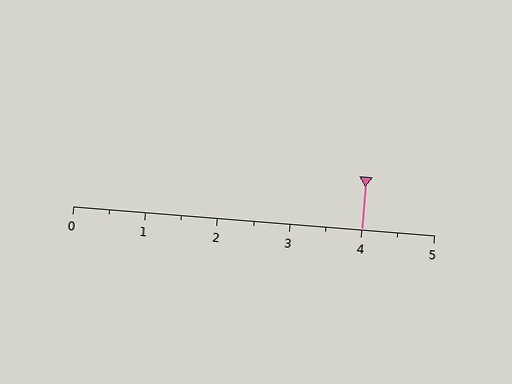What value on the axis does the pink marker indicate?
The marker indicates approximately 4.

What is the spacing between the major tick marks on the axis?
The major ticks are spaced 1 apart.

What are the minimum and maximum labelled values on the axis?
The axis runs from 0 to 5.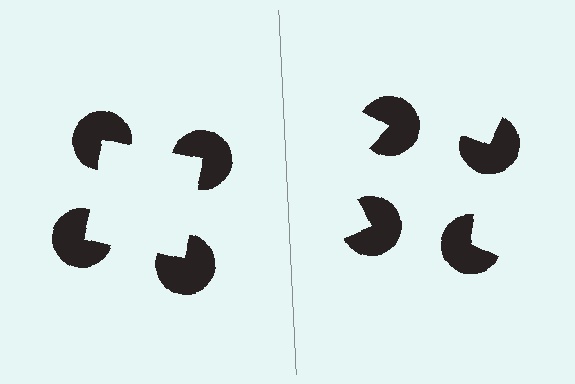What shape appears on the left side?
An illusory square.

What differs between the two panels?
The pac-man discs are positioned identically on both sides; only the wedge orientations differ. On the left they align to a square; on the right they are misaligned.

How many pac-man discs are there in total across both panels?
8 — 4 on each side.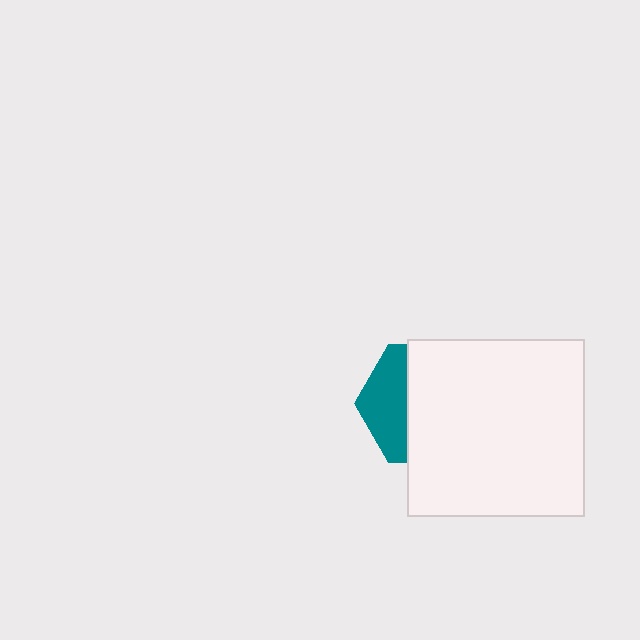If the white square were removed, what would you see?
You would see the complete teal hexagon.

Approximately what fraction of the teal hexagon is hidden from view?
Roughly 65% of the teal hexagon is hidden behind the white square.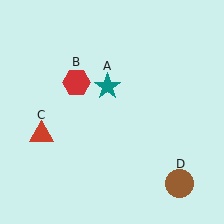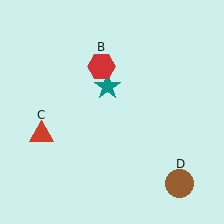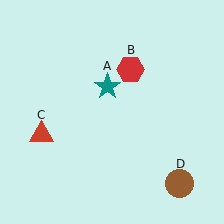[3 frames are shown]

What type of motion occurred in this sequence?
The red hexagon (object B) rotated clockwise around the center of the scene.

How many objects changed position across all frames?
1 object changed position: red hexagon (object B).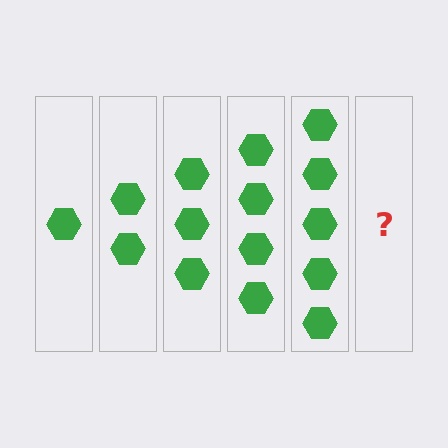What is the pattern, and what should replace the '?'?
The pattern is that each step adds one more hexagon. The '?' should be 6 hexagons.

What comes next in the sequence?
The next element should be 6 hexagons.